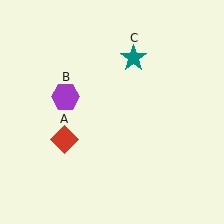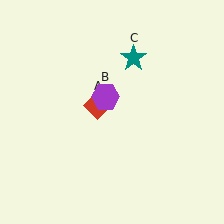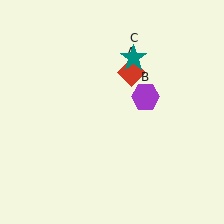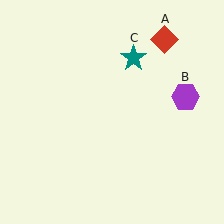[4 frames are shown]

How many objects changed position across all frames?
2 objects changed position: red diamond (object A), purple hexagon (object B).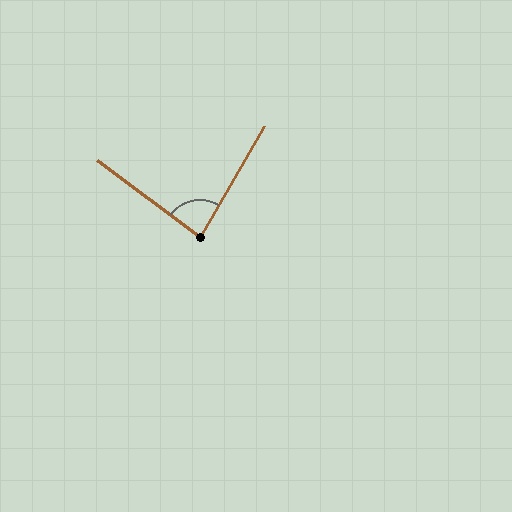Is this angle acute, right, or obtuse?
It is acute.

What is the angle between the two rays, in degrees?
Approximately 83 degrees.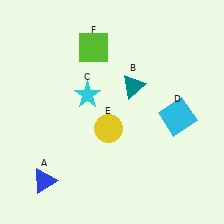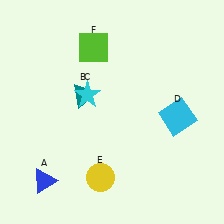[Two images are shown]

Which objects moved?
The objects that moved are: the teal triangle (B), the yellow circle (E).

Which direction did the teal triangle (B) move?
The teal triangle (B) moved left.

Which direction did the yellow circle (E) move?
The yellow circle (E) moved down.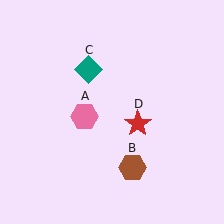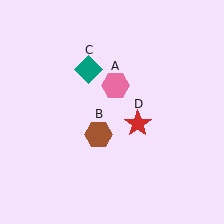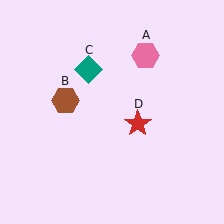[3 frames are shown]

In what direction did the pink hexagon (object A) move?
The pink hexagon (object A) moved up and to the right.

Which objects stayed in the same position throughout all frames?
Teal diamond (object C) and red star (object D) remained stationary.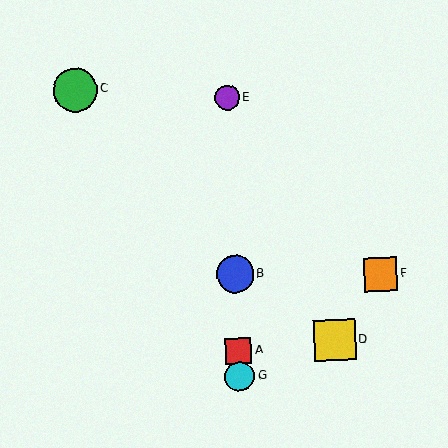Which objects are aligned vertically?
Objects A, B, E, G are aligned vertically.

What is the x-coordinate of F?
Object F is at x≈380.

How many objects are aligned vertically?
4 objects (A, B, E, G) are aligned vertically.